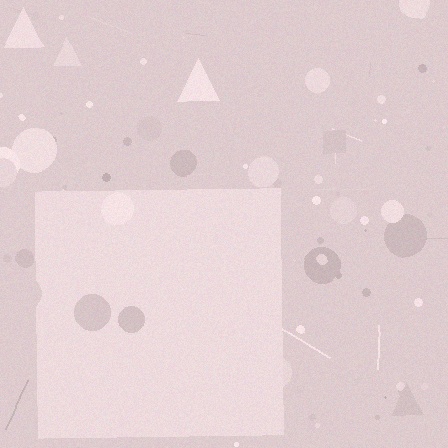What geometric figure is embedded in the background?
A square is embedded in the background.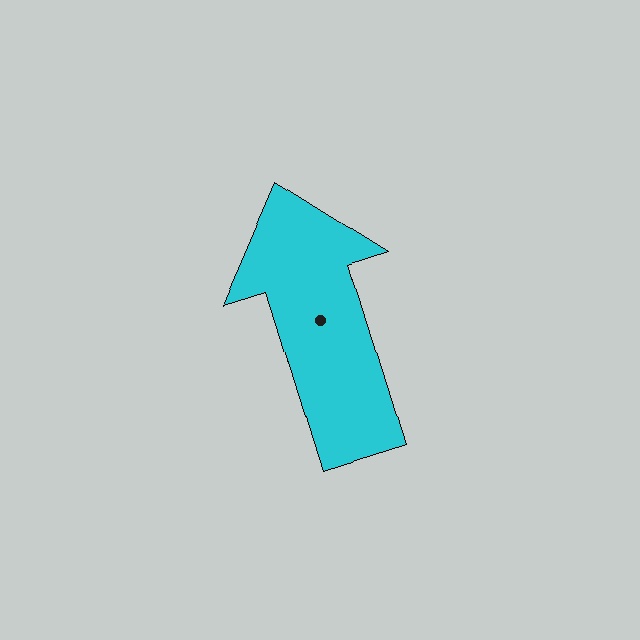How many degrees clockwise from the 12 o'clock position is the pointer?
Approximately 343 degrees.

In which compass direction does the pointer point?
North.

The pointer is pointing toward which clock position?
Roughly 11 o'clock.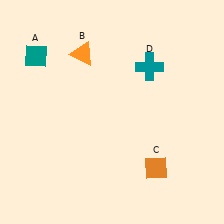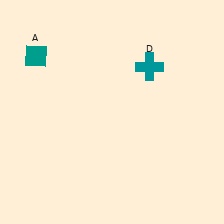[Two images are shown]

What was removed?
The orange triangle (B), the orange diamond (C) were removed in Image 2.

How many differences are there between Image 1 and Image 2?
There are 2 differences between the two images.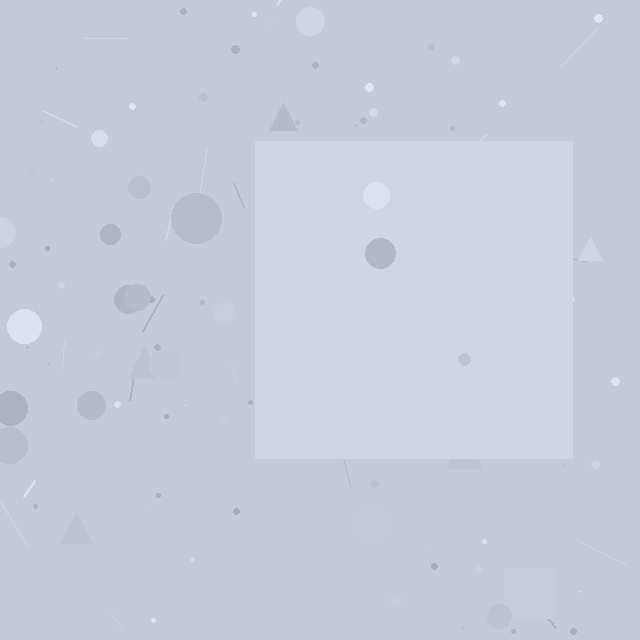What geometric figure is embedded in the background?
A square is embedded in the background.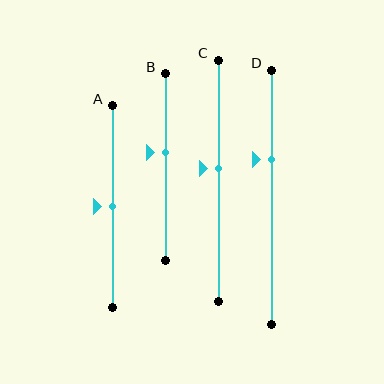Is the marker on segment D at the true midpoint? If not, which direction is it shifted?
No, the marker on segment D is shifted upward by about 15% of the segment length.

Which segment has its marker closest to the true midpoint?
Segment A has its marker closest to the true midpoint.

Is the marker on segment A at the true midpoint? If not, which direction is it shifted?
Yes, the marker on segment A is at the true midpoint.